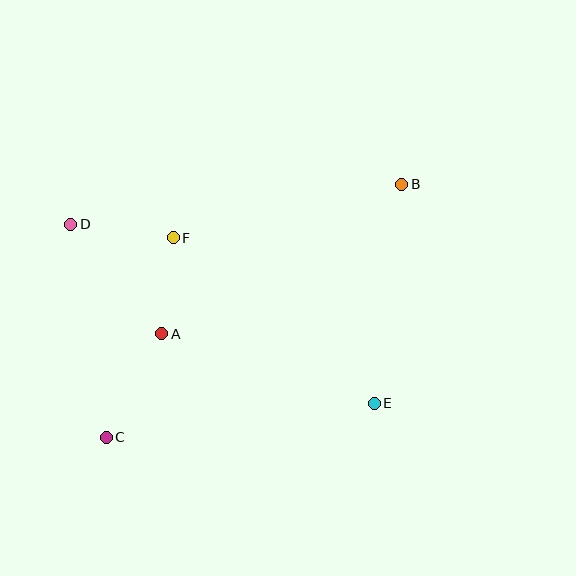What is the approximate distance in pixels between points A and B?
The distance between A and B is approximately 283 pixels.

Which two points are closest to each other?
Points A and F are closest to each other.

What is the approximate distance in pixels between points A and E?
The distance between A and E is approximately 224 pixels.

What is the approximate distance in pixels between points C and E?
The distance between C and E is approximately 270 pixels.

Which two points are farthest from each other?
Points B and C are farthest from each other.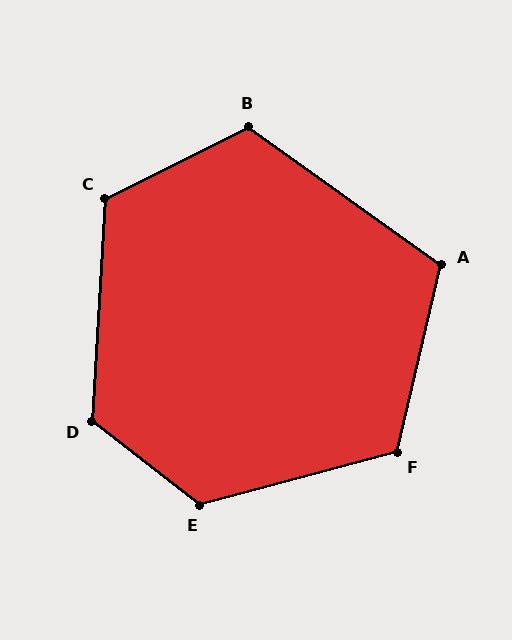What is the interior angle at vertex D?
Approximately 124 degrees (obtuse).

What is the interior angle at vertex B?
Approximately 118 degrees (obtuse).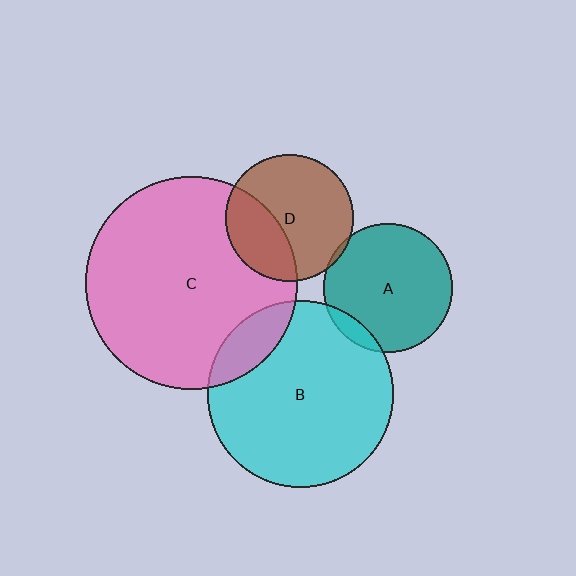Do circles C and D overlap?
Yes.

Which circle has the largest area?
Circle C (pink).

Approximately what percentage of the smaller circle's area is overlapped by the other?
Approximately 35%.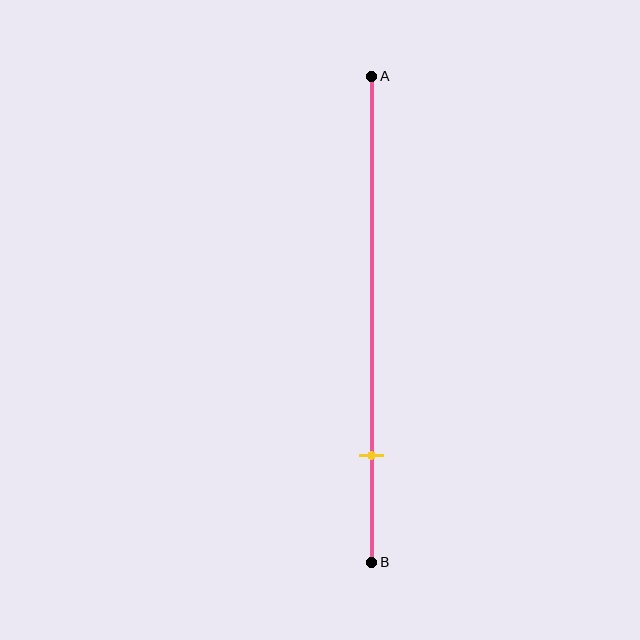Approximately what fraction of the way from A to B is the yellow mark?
The yellow mark is approximately 80% of the way from A to B.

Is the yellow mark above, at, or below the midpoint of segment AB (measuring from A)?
The yellow mark is below the midpoint of segment AB.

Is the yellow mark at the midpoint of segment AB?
No, the mark is at about 80% from A, not at the 50% midpoint.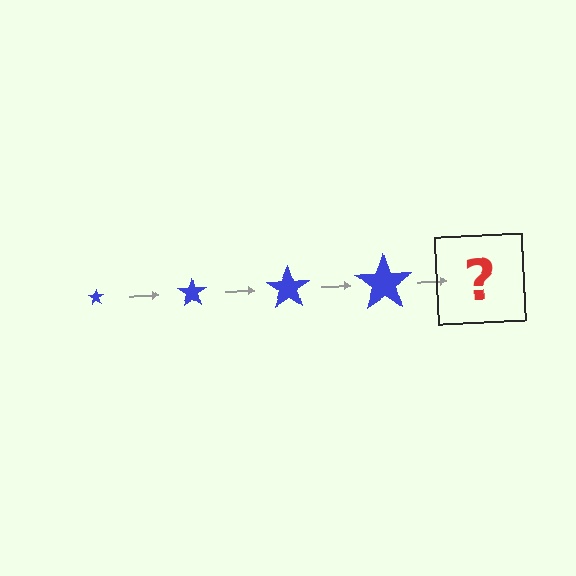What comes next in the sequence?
The next element should be a blue star, larger than the previous one.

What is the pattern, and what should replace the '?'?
The pattern is that the star gets progressively larger each step. The '?' should be a blue star, larger than the previous one.